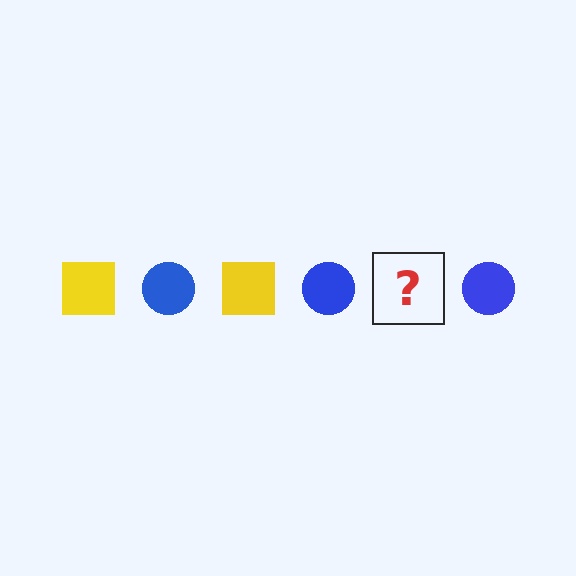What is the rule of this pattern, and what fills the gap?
The rule is that the pattern alternates between yellow square and blue circle. The gap should be filled with a yellow square.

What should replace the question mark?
The question mark should be replaced with a yellow square.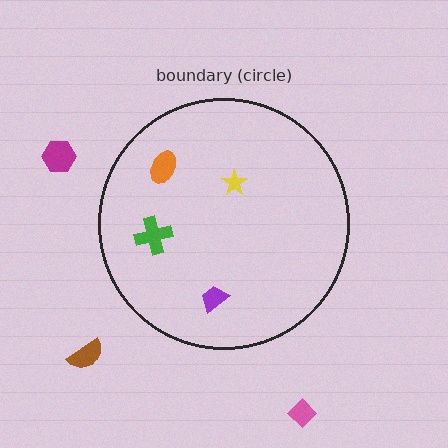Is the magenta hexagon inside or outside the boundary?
Outside.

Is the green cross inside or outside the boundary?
Inside.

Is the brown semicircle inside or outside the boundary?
Outside.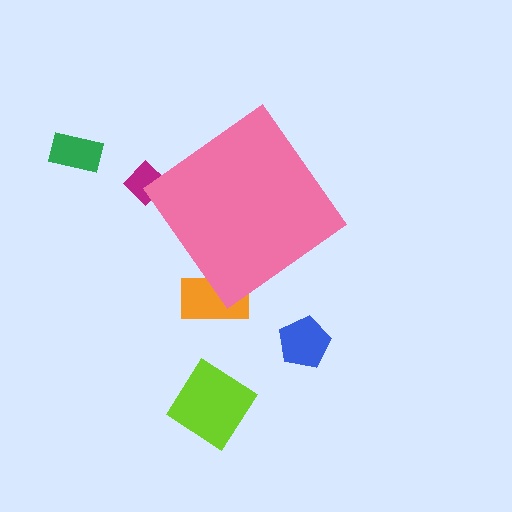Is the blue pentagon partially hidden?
No, the blue pentagon is fully visible.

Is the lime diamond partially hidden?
No, the lime diamond is fully visible.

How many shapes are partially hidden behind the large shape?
2 shapes are partially hidden.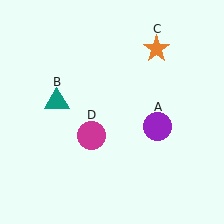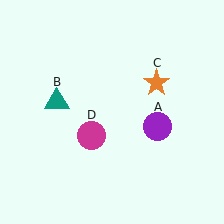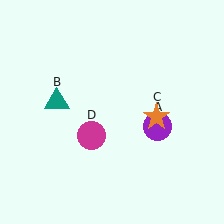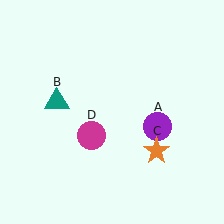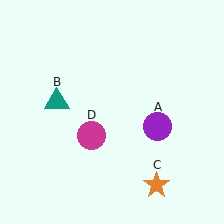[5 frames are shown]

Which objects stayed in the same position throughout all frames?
Purple circle (object A) and teal triangle (object B) and magenta circle (object D) remained stationary.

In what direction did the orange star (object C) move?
The orange star (object C) moved down.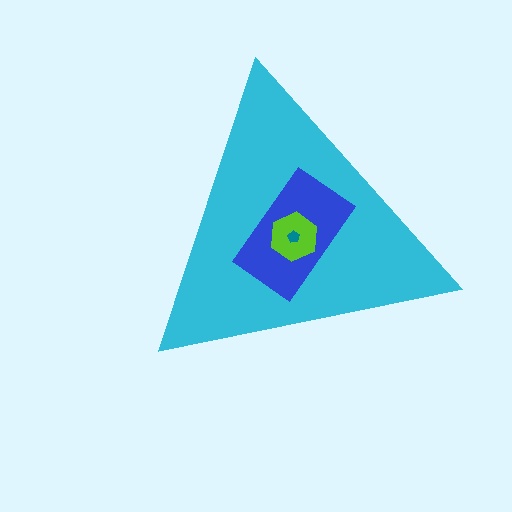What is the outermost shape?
The cyan triangle.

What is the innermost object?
The teal pentagon.